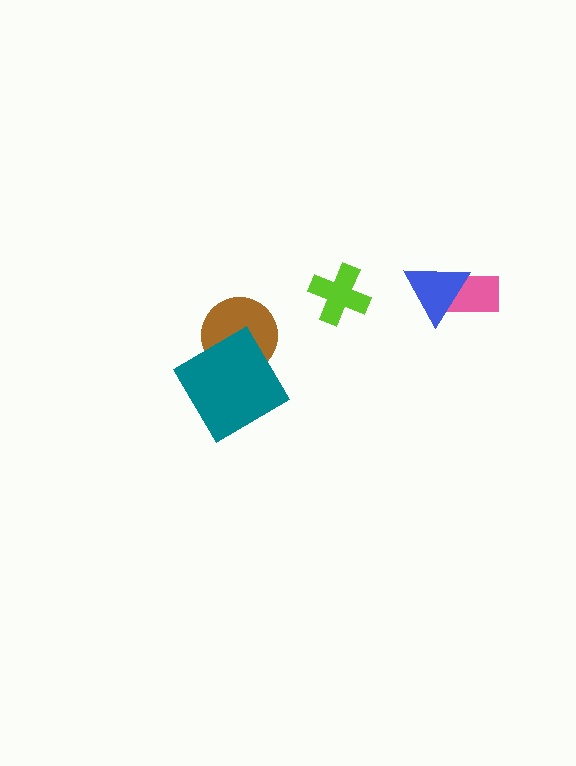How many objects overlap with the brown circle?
1 object overlaps with the brown circle.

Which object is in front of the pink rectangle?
The blue triangle is in front of the pink rectangle.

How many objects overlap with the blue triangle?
1 object overlaps with the blue triangle.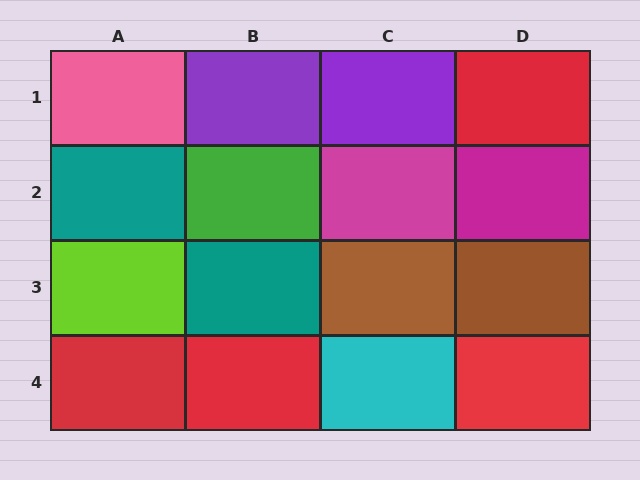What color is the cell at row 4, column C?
Cyan.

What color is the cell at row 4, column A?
Red.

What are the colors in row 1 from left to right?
Pink, purple, purple, red.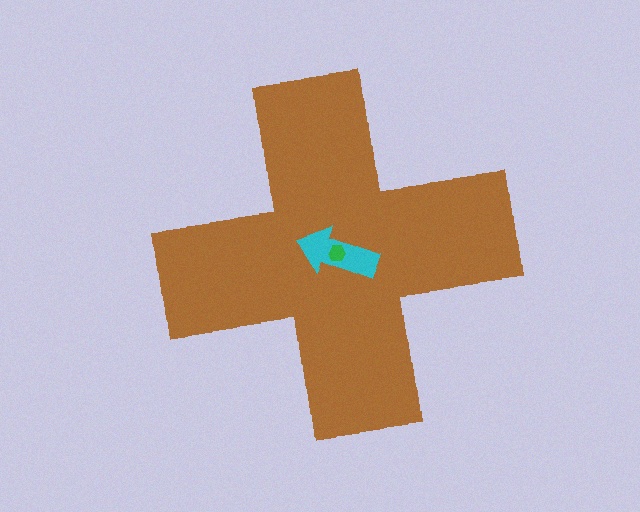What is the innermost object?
The green hexagon.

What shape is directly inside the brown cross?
The cyan arrow.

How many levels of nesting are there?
3.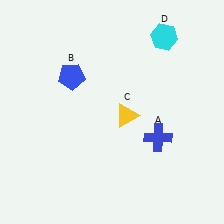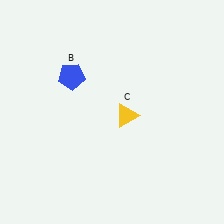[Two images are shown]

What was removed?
The cyan hexagon (D), the blue cross (A) were removed in Image 2.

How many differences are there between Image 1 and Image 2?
There are 2 differences between the two images.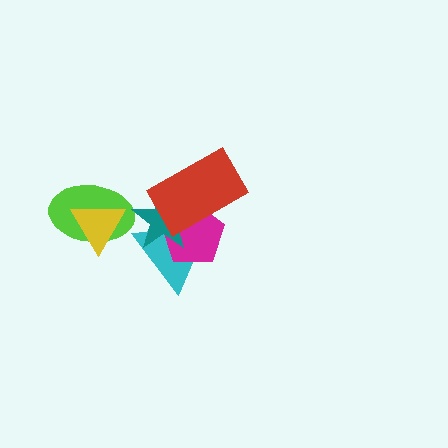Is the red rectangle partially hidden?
No, no other shape covers it.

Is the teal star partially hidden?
Yes, it is partially covered by another shape.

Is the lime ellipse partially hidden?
Yes, it is partially covered by another shape.